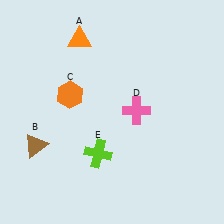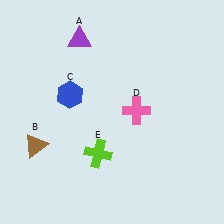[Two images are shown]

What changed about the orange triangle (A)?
In Image 1, A is orange. In Image 2, it changed to purple.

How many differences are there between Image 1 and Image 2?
There are 2 differences between the two images.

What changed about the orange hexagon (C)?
In Image 1, C is orange. In Image 2, it changed to blue.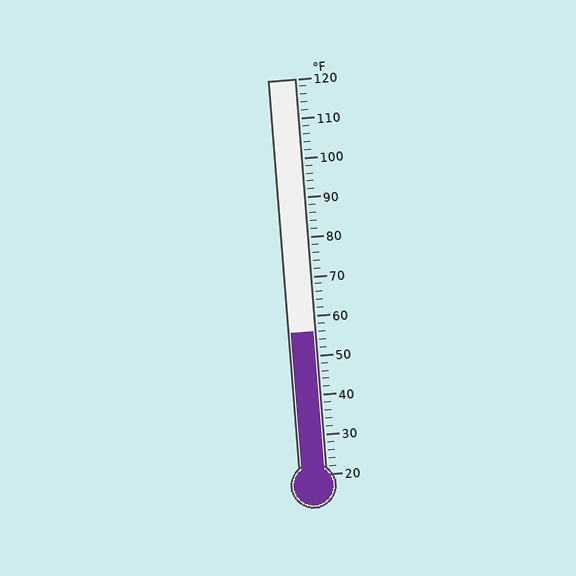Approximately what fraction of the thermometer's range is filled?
The thermometer is filled to approximately 35% of its range.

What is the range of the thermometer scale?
The thermometer scale ranges from 20°F to 120°F.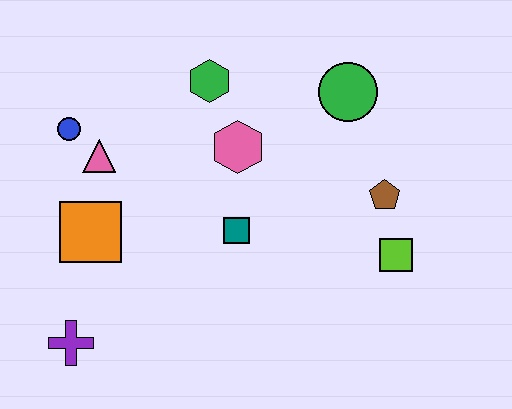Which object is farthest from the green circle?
The purple cross is farthest from the green circle.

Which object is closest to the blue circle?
The pink triangle is closest to the blue circle.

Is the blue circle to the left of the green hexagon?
Yes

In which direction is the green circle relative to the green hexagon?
The green circle is to the right of the green hexagon.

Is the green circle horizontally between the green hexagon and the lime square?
Yes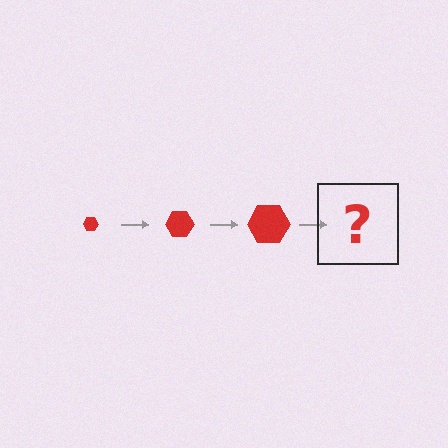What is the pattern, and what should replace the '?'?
The pattern is that the hexagon gets progressively larger each step. The '?' should be a red hexagon, larger than the previous one.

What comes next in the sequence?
The next element should be a red hexagon, larger than the previous one.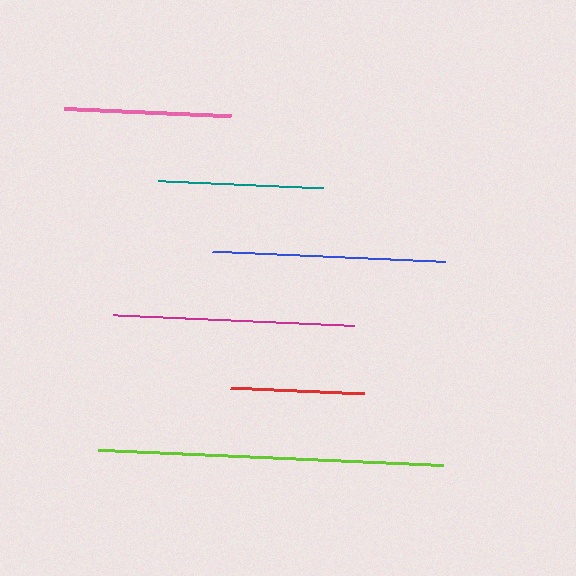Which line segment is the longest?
The lime line is the longest at approximately 346 pixels.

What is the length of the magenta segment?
The magenta segment is approximately 242 pixels long.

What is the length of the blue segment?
The blue segment is approximately 233 pixels long.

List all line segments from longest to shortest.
From longest to shortest: lime, magenta, blue, pink, teal, red.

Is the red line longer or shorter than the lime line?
The lime line is longer than the red line.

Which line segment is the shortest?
The red line is the shortest at approximately 134 pixels.